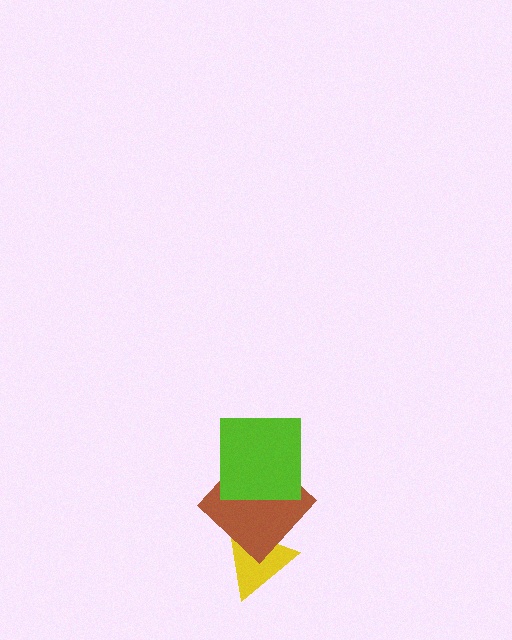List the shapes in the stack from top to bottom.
From top to bottom: the lime square, the brown diamond, the yellow triangle.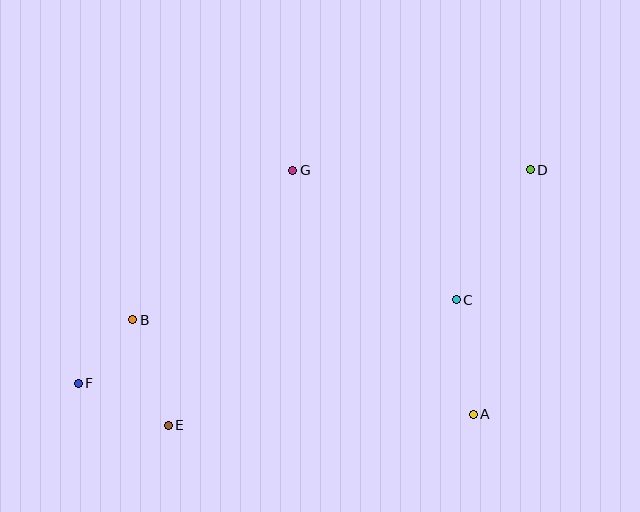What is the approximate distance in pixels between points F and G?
The distance between F and G is approximately 303 pixels.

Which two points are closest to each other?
Points B and F are closest to each other.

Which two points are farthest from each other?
Points D and F are farthest from each other.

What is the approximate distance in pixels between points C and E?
The distance between C and E is approximately 314 pixels.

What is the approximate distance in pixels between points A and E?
The distance between A and E is approximately 306 pixels.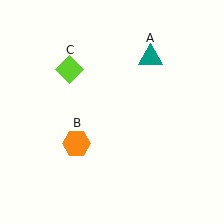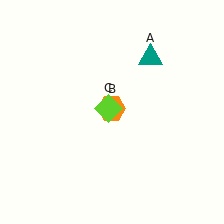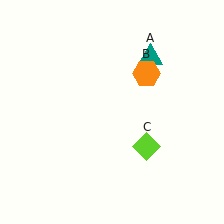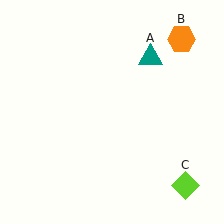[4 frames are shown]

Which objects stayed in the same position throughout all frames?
Teal triangle (object A) remained stationary.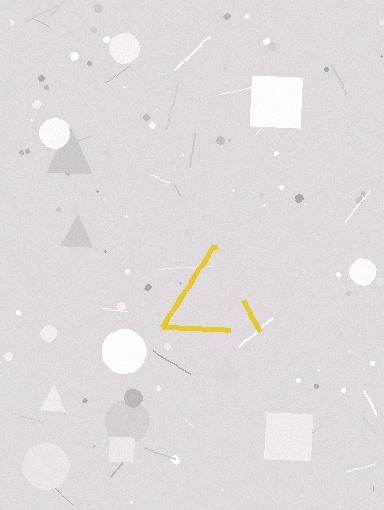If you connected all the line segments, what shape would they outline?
They would outline a triangle.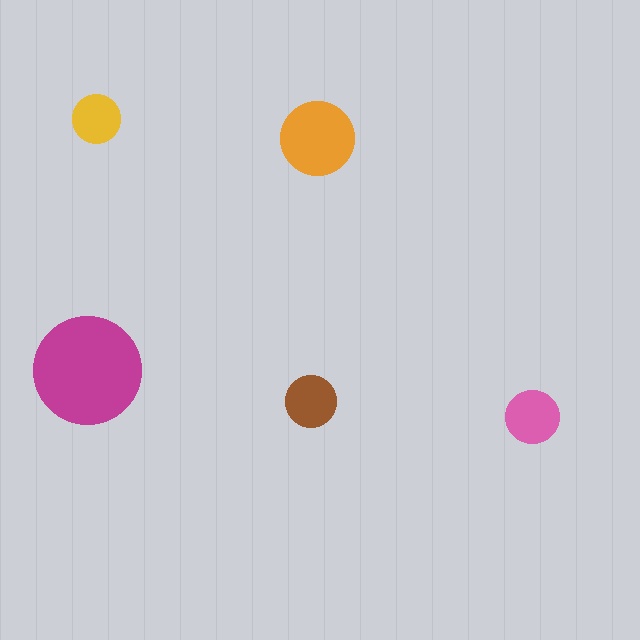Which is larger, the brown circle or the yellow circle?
The brown one.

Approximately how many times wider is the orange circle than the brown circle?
About 1.5 times wider.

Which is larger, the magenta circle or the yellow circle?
The magenta one.